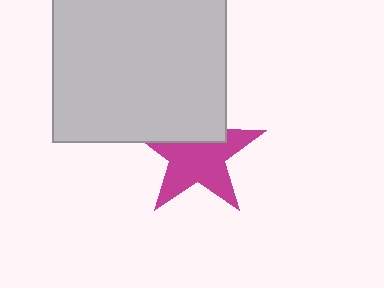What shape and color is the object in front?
The object in front is a light gray square.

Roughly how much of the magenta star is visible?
Most of it is visible (roughly 66%).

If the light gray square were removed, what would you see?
You would see the complete magenta star.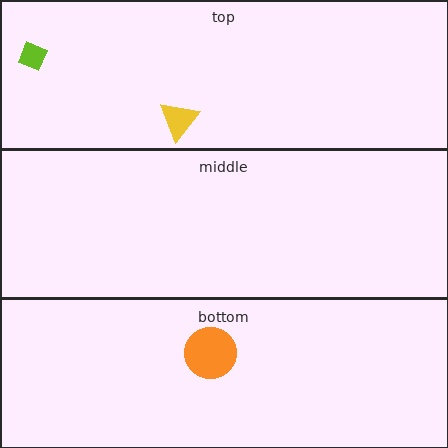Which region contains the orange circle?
The bottom region.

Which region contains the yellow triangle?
The top region.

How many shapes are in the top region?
2.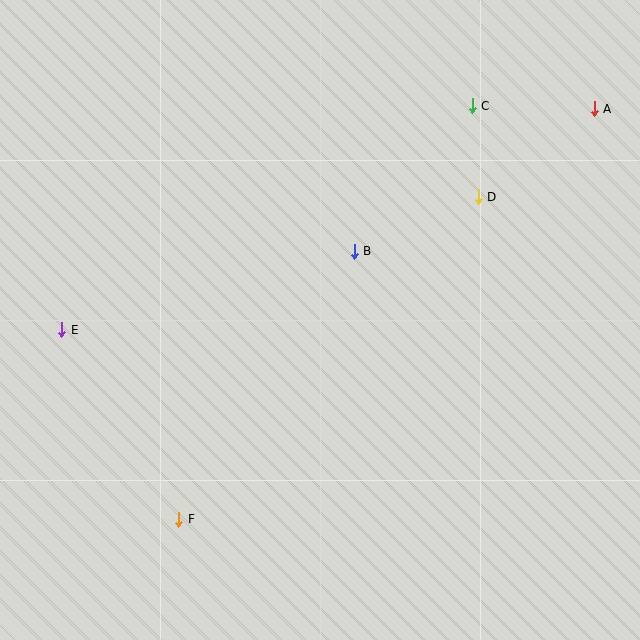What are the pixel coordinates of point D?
Point D is at (478, 197).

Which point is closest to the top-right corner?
Point A is closest to the top-right corner.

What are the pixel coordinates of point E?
Point E is at (62, 330).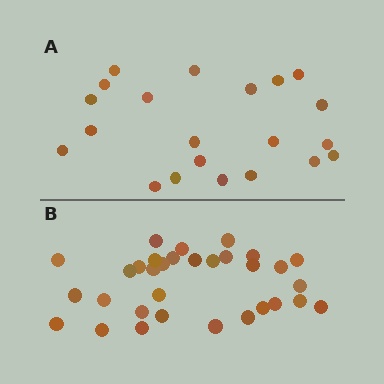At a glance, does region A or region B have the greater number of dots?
Region B (the bottom region) has more dots.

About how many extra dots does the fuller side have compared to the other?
Region B has roughly 12 or so more dots than region A.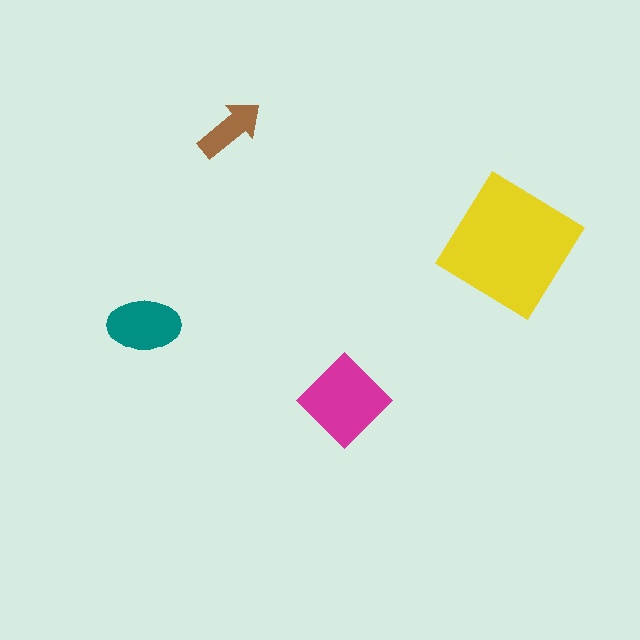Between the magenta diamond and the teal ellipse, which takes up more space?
The magenta diamond.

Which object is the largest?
The yellow diamond.